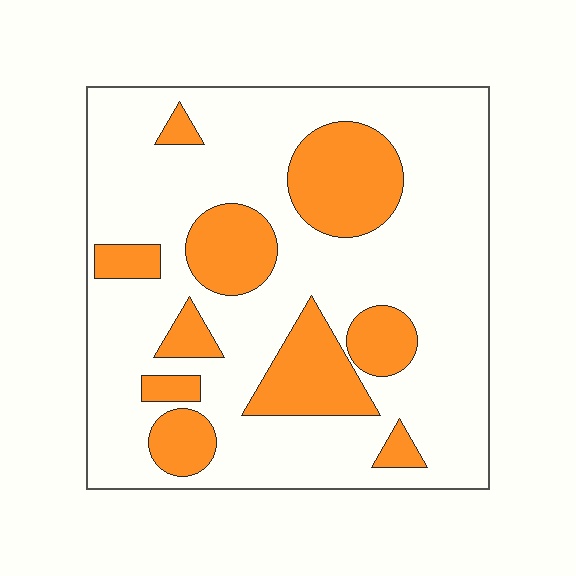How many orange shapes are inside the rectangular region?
10.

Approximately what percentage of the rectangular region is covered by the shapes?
Approximately 25%.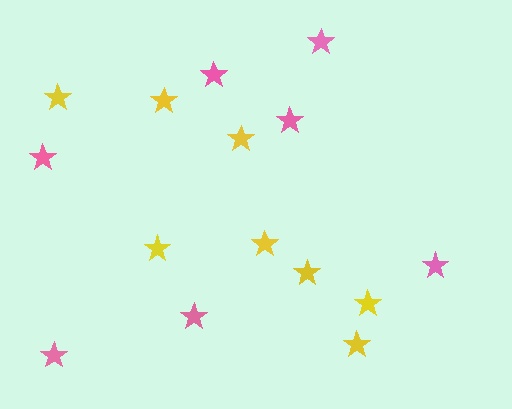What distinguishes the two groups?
There are 2 groups: one group of yellow stars (8) and one group of pink stars (7).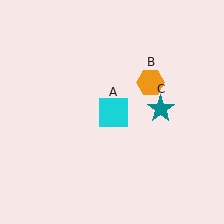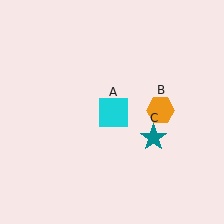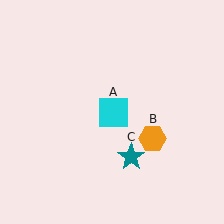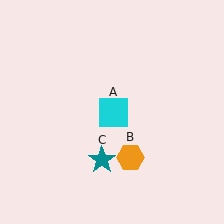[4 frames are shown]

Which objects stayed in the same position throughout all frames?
Cyan square (object A) remained stationary.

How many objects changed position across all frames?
2 objects changed position: orange hexagon (object B), teal star (object C).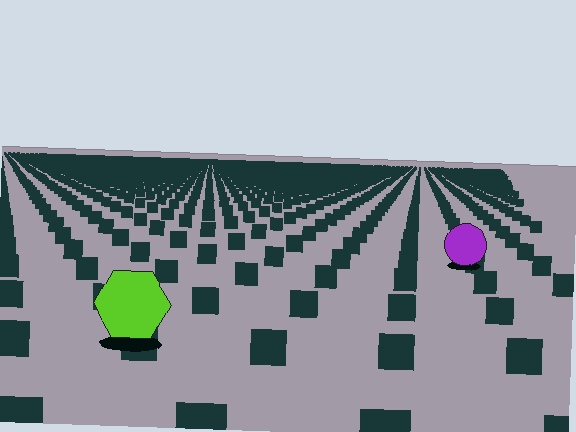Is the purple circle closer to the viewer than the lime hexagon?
No. The lime hexagon is closer — you can tell from the texture gradient: the ground texture is coarser near it.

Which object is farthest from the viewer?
The purple circle is farthest from the viewer. It appears smaller and the ground texture around it is denser.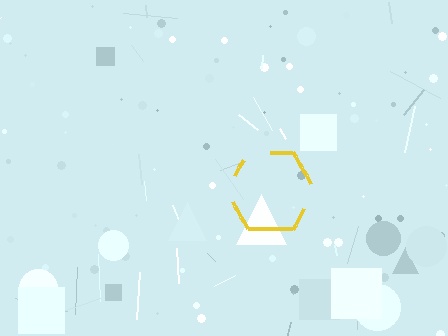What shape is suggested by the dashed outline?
The dashed outline suggests a hexagon.